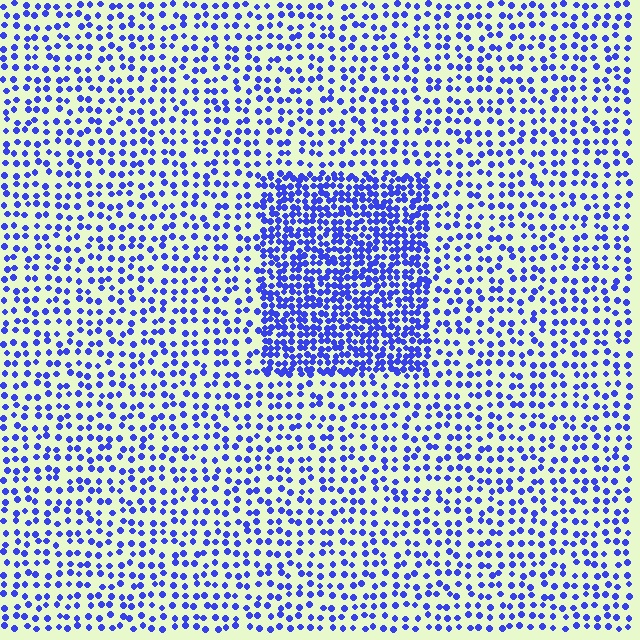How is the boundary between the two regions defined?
The boundary is defined by a change in element density (approximately 2.2x ratio). All elements are the same color, size, and shape.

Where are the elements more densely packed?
The elements are more densely packed inside the rectangle boundary.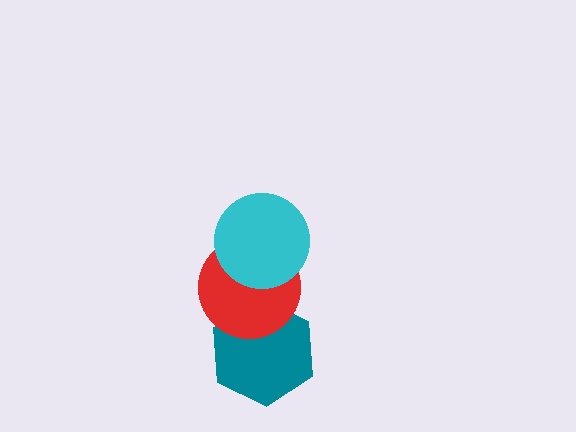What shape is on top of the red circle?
The cyan circle is on top of the red circle.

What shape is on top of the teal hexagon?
The red circle is on top of the teal hexagon.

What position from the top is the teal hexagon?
The teal hexagon is 3rd from the top.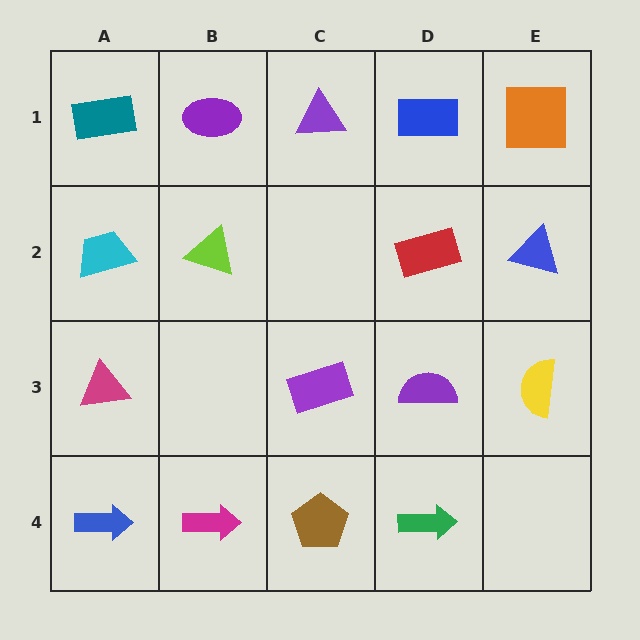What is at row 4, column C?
A brown pentagon.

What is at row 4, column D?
A green arrow.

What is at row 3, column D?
A purple semicircle.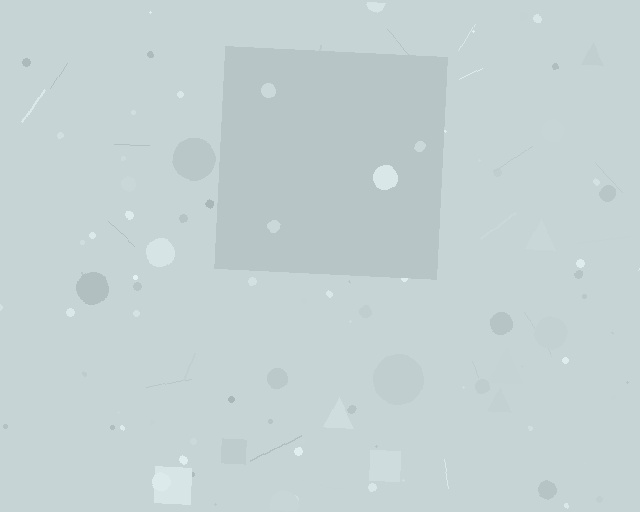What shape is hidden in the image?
A square is hidden in the image.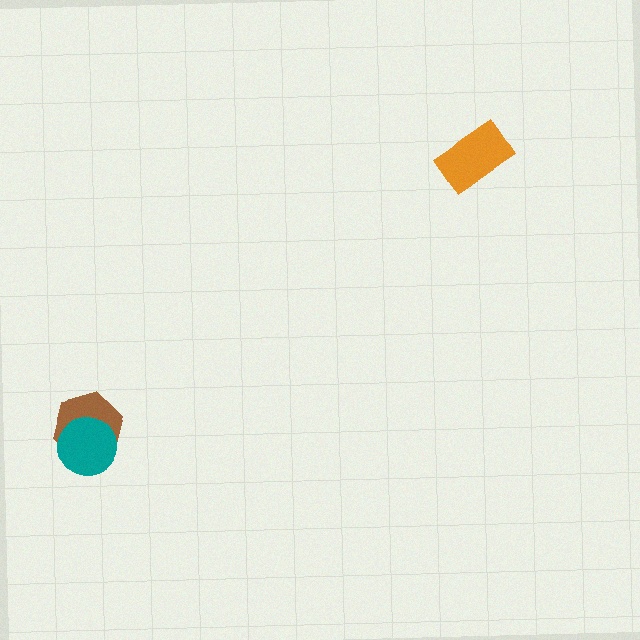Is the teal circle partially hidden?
No, no other shape covers it.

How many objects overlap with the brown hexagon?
1 object overlaps with the brown hexagon.